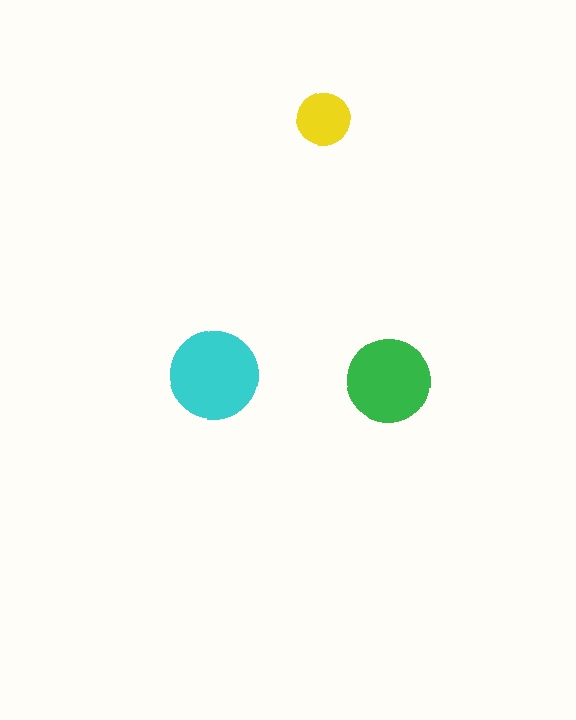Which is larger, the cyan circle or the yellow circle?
The cyan one.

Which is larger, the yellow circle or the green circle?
The green one.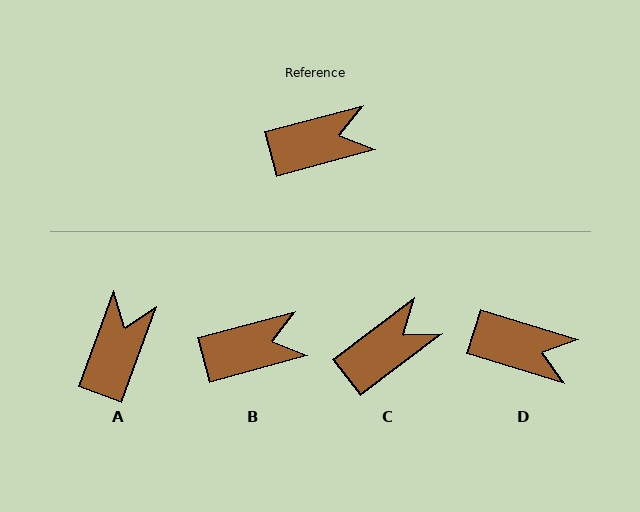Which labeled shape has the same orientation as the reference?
B.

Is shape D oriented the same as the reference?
No, it is off by about 32 degrees.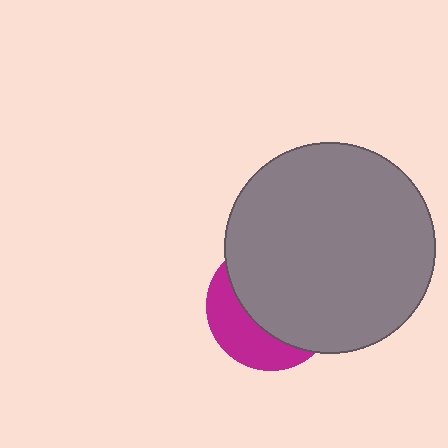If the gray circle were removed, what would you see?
You would see the complete magenta circle.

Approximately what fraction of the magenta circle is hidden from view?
Roughly 66% of the magenta circle is hidden behind the gray circle.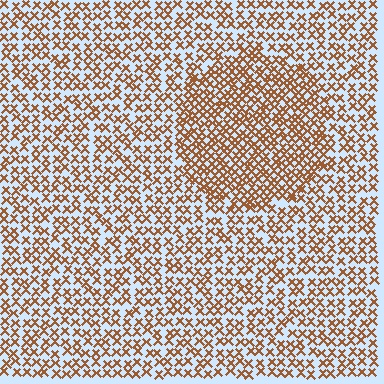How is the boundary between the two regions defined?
The boundary is defined by a change in element density (approximately 1.6x ratio). All elements are the same color, size, and shape.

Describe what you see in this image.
The image contains small brown elements arranged at two different densities. A circle-shaped region is visible where the elements are more densely packed than the surrounding area.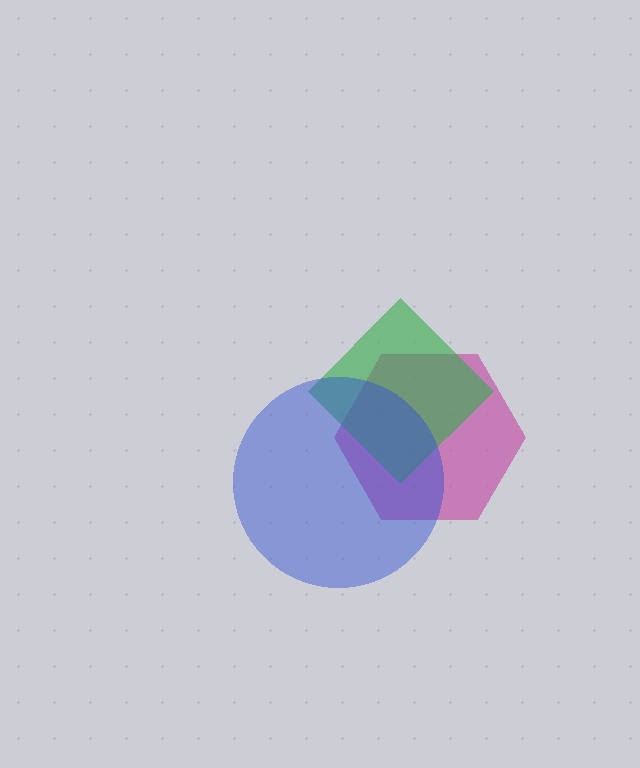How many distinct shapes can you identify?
There are 3 distinct shapes: a magenta hexagon, a green diamond, a blue circle.